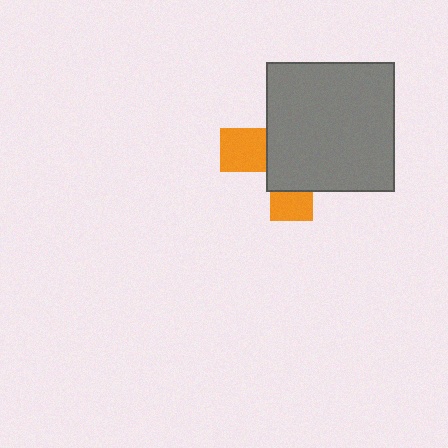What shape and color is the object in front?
The object in front is a gray square.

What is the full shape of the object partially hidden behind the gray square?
The partially hidden object is an orange cross.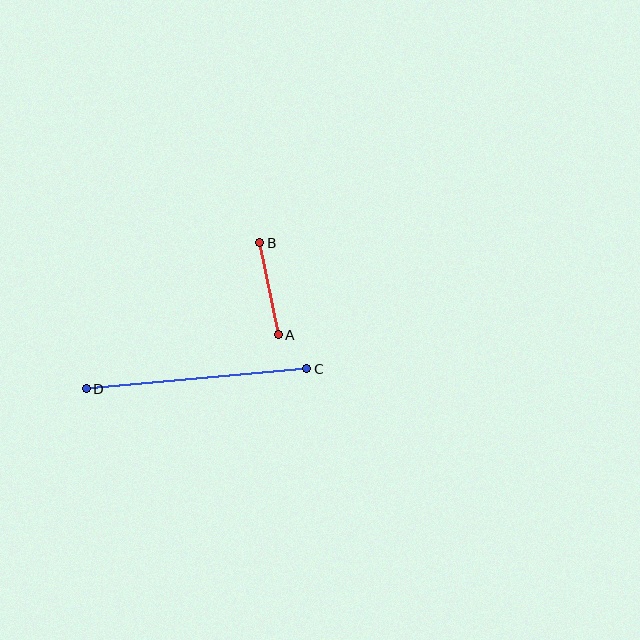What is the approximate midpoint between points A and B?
The midpoint is at approximately (269, 289) pixels.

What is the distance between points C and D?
The distance is approximately 222 pixels.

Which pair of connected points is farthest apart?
Points C and D are farthest apart.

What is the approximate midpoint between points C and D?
The midpoint is at approximately (196, 379) pixels.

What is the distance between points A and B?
The distance is approximately 94 pixels.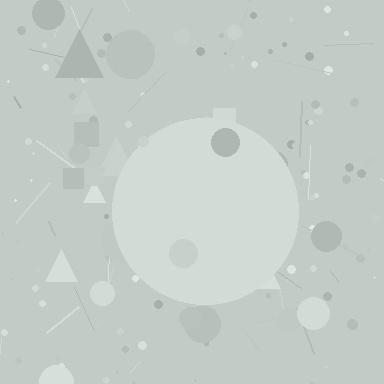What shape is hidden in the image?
A circle is hidden in the image.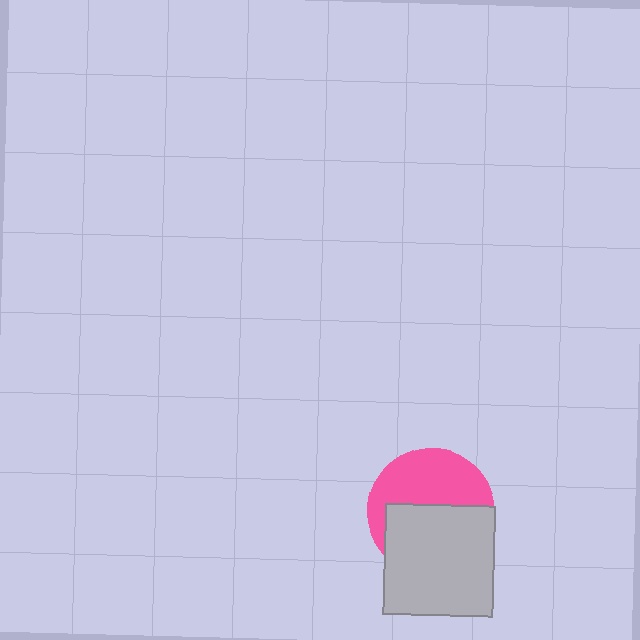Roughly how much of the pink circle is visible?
About half of it is visible (roughly 48%).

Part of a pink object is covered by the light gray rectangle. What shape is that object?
It is a circle.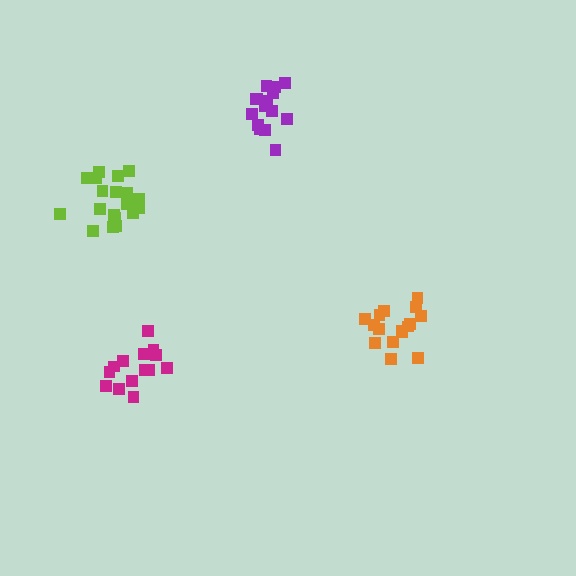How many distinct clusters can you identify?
There are 4 distinct clusters.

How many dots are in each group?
Group 1: 14 dots, Group 2: 17 dots, Group 3: 20 dots, Group 4: 15 dots (66 total).